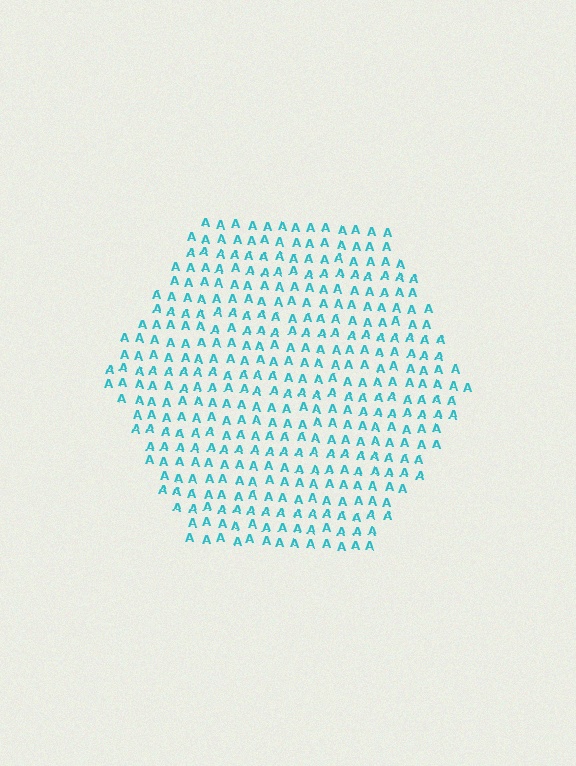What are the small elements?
The small elements are letter A's.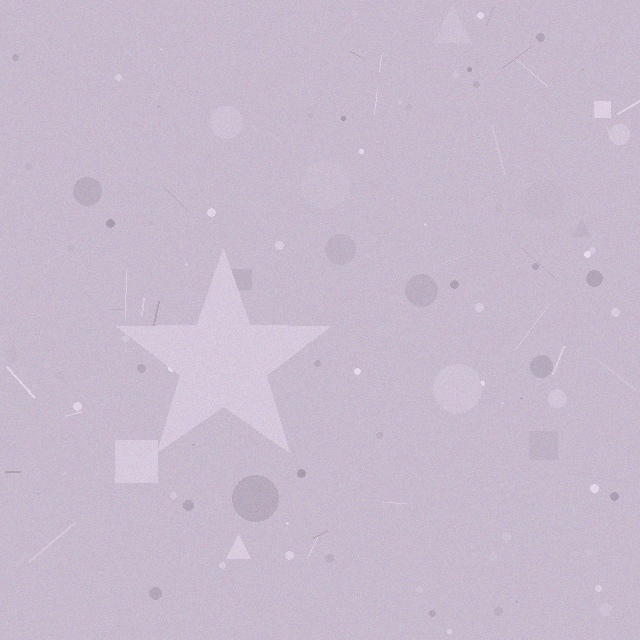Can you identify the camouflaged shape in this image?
The camouflaged shape is a star.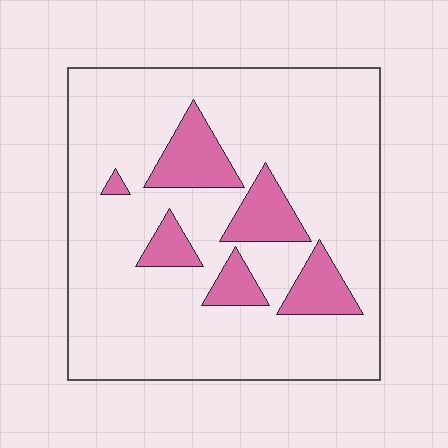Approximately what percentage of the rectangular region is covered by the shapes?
Approximately 15%.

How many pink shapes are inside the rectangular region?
6.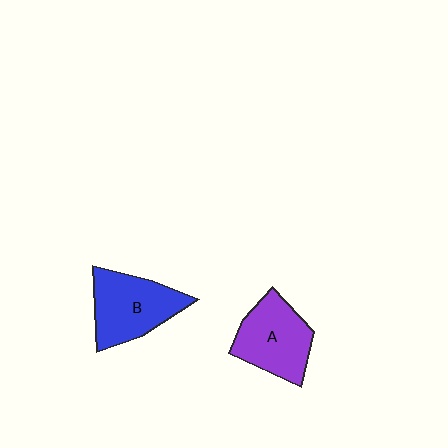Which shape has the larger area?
Shape B (blue).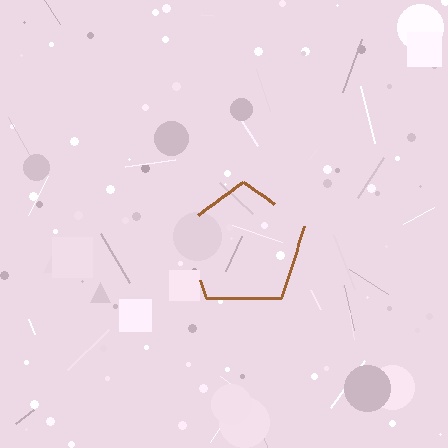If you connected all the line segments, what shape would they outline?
They would outline a pentagon.